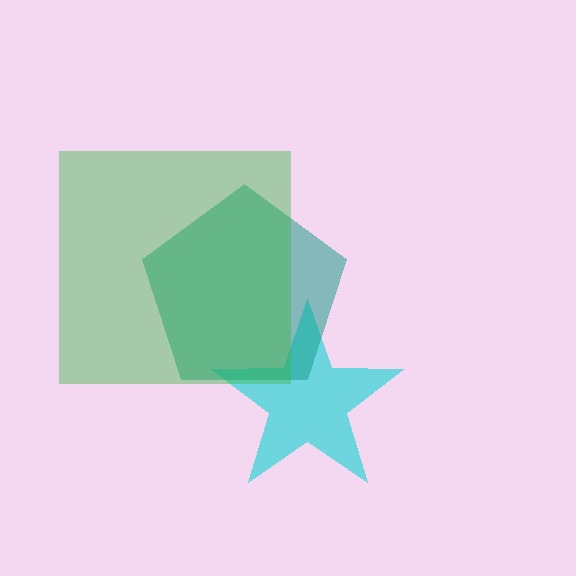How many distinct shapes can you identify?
There are 3 distinct shapes: a cyan star, a teal pentagon, a green square.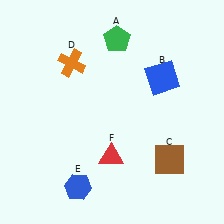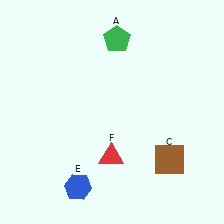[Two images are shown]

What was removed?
The orange cross (D), the blue square (B) were removed in Image 2.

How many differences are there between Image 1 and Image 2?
There are 2 differences between the two images.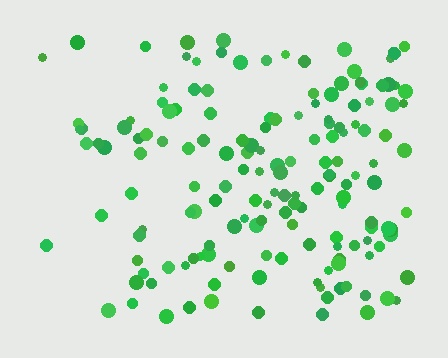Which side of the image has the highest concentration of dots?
The right.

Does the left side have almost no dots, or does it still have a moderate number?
Still a moderate number, just noticeably fewer than the right.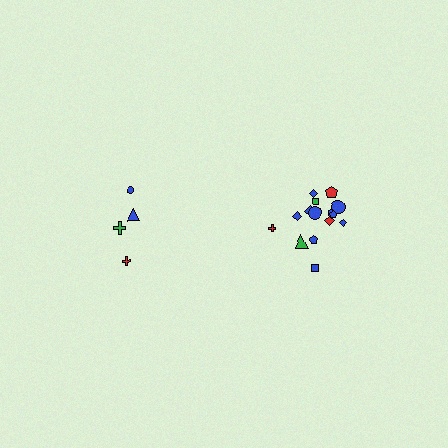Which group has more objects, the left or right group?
The right group.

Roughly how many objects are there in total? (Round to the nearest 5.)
Roughly 20 objects in total.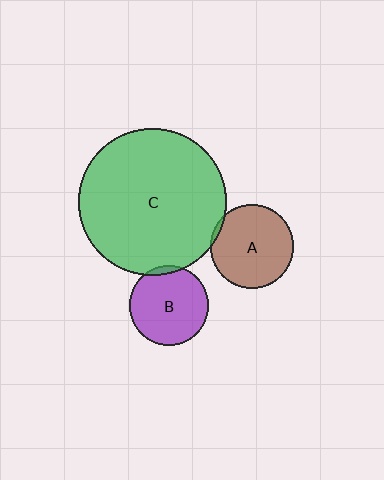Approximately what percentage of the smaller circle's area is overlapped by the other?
Approximately 5%.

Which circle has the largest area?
Circle C (green).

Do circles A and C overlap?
Yes.